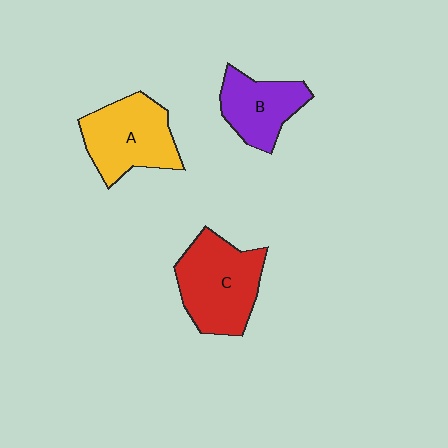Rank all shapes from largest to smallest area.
From largest to smallest: C (red), A (yellow), B (purple).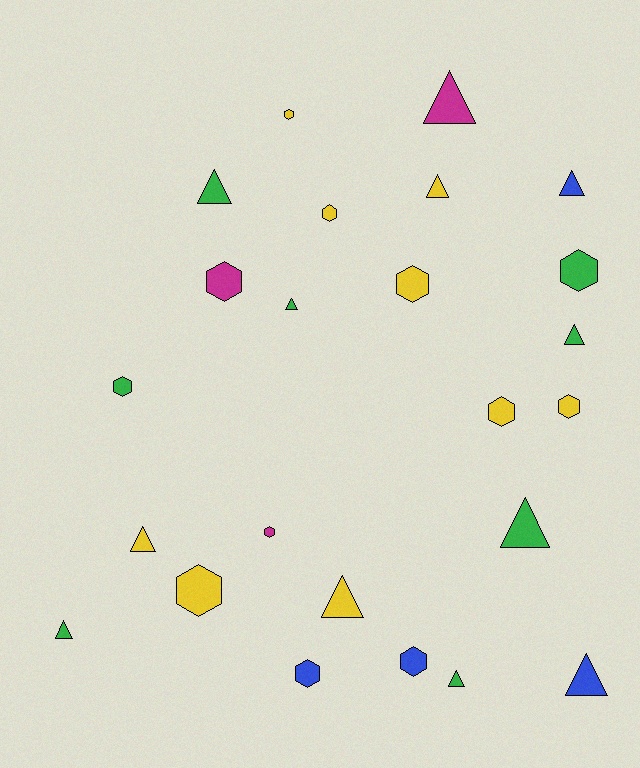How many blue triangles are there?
There are 2 blue triangles.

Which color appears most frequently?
Yellow, with 9 objects.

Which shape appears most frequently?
Hexagon, with 12 objects.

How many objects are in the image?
There are 24 objects.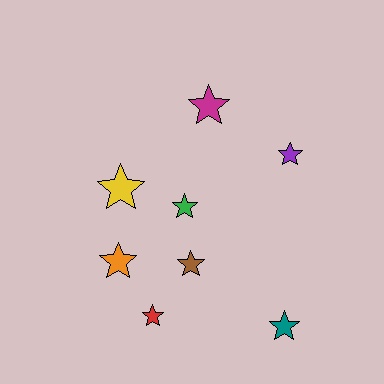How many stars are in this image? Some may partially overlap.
There are 8 stars.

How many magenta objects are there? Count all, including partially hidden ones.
There is 1 magenta object.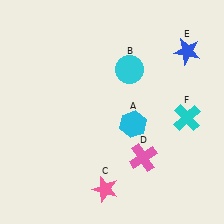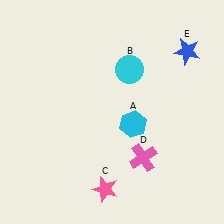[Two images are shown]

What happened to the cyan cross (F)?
The cyan cross (F) was removed in Image 2. It was in the bottom-right area of Image 1.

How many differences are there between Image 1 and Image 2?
There is 1 difference between the two images.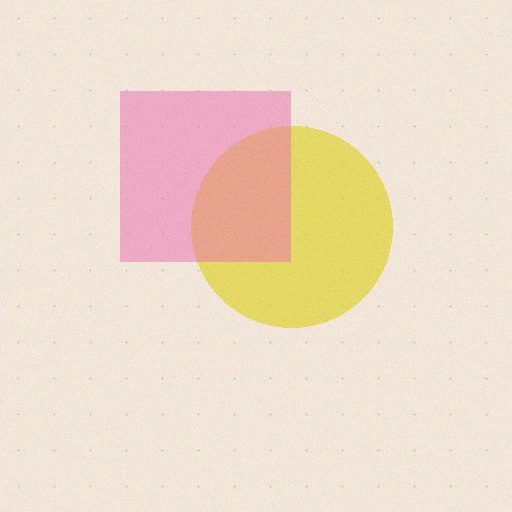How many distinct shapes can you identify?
There are 2 distinct shapes: a yellow circle, a pink square.